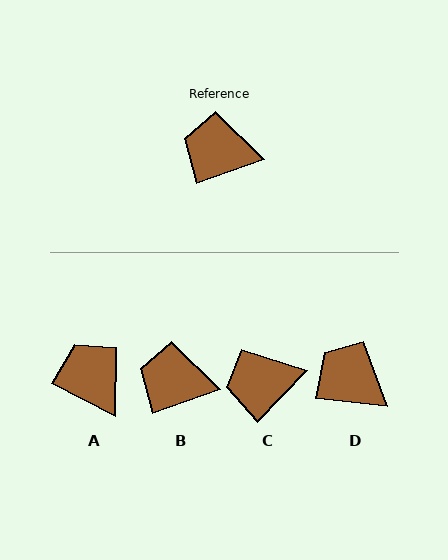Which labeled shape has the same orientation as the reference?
B.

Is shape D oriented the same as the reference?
No, it is off by about 26 degrees.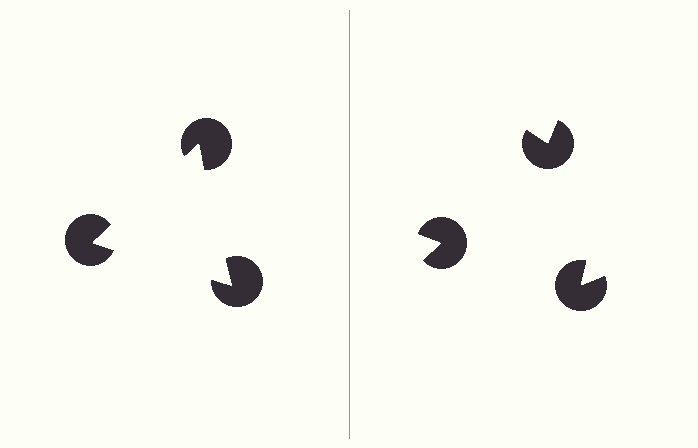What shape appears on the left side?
An illusory triangle.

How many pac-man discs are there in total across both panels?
6 — 3 on each side.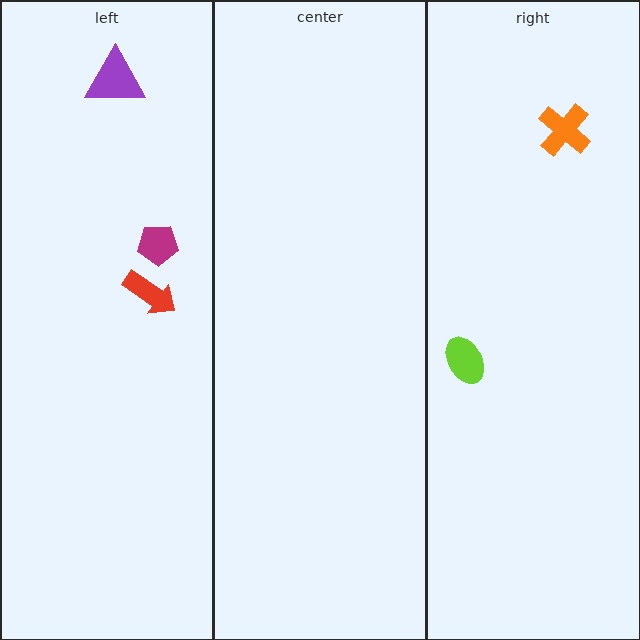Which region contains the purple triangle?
The left region.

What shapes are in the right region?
The lime ellipse, the orange cross.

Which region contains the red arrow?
The left region.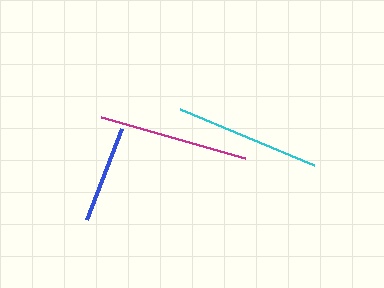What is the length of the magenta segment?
The magenta segment is approximately 149 pixels long.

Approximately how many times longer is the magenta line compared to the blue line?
The magenta line is approximately 1.5 times the length of the blue line.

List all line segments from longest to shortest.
From longest to shortest: magenta, cyan, blue.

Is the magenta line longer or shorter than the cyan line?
The magenta line is longer than the cyan line.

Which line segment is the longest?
The magenta line is the longest at approximately 149 pixels.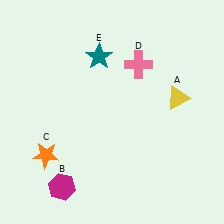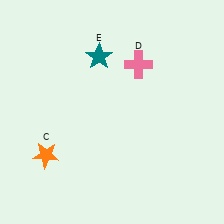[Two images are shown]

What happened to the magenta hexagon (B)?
The magenta hexagon (B) was removed in Image 2. It was in the bottom-left area of Image 1.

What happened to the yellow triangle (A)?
The yellow triangle (A) was removed in Image 2. It was in the top-right area of Image 1.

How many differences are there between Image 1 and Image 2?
There are 2 differences between the two images.